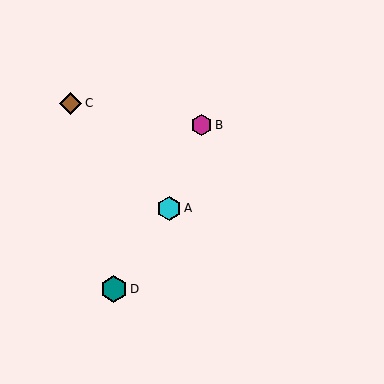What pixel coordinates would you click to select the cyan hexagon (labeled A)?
Click at (169, 208) to select the cyan hexagon A.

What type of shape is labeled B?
Shape B is a magenta hexagon.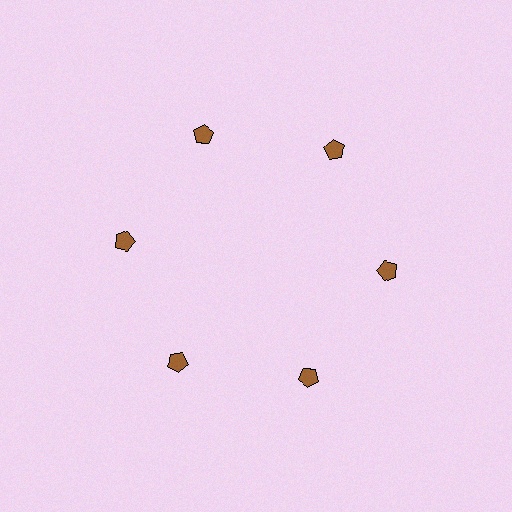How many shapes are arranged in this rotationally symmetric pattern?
There are 6 shapes, arranged in 6 groups of 1.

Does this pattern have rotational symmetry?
Yes, this pattern has 6-fold rotational symmetry. It looks the same after rotating 60 degrees around the center.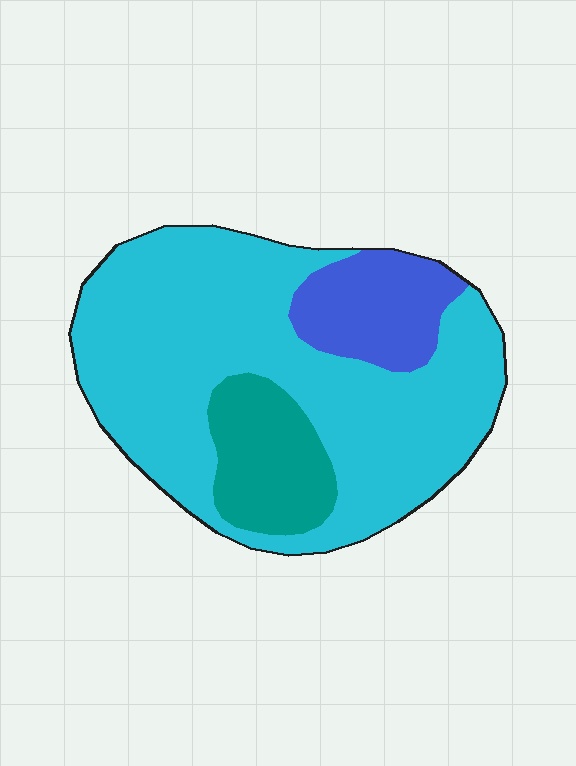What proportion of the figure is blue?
Blue covers around 15% of the figure.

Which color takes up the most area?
Cyan, at roughly 70%.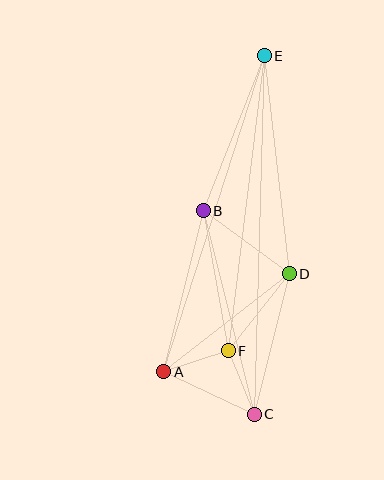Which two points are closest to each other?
Points A and F are closest to each other.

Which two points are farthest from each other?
Points C and E are farthest from each other.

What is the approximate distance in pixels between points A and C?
The distance between A and C is approximately 100 pixels.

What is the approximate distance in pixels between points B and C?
The distance between B and C is approximately 210 pixels.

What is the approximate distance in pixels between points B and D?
The distance between B and D is approximately 106 pixels.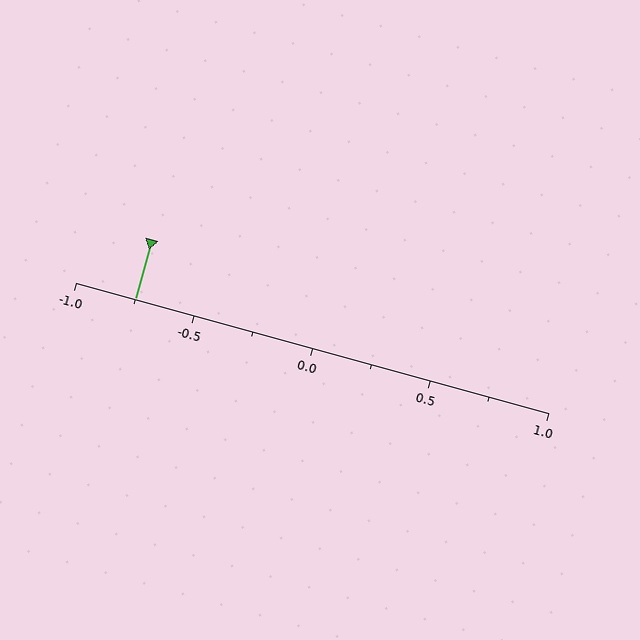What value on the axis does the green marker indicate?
The marker indicates approximately -0.75.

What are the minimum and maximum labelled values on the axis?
The axis runs from -1.0 to 1.0.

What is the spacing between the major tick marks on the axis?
The major ticks are spaced 0.5 apart.